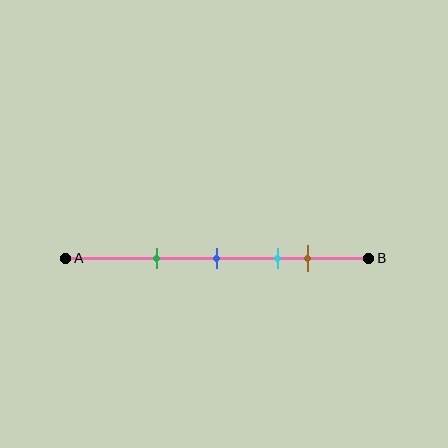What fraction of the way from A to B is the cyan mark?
The cyan mark is approximately 70% (0.7) of the way from A to B.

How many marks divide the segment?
There are 4 marks dividing the segment.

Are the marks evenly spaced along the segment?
No, the marks are not evenly spaced.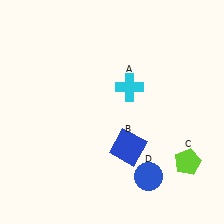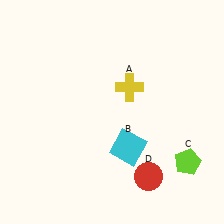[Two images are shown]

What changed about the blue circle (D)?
In Image 1, D is blue. In Image 2, it changed to red.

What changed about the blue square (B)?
In Image 1, B is blue. In Image 2, it changed to cyan.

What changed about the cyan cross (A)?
In Image 1, A is cyan. In Image 2, it changed to yellow.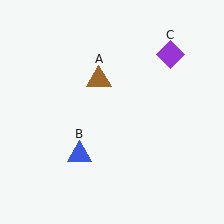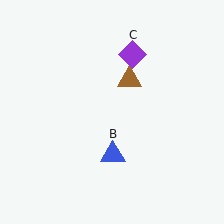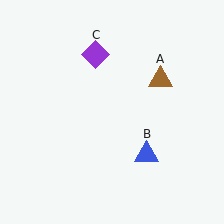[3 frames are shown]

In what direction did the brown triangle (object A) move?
The brown triangle (object A) moved right.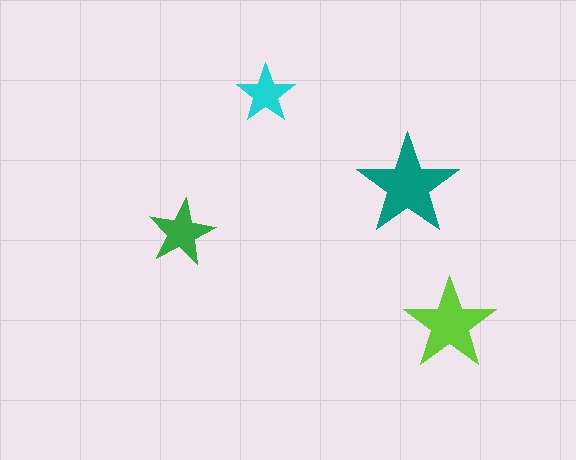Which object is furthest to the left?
The green star is leftmost.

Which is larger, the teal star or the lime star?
The teal one.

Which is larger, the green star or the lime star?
The lime one.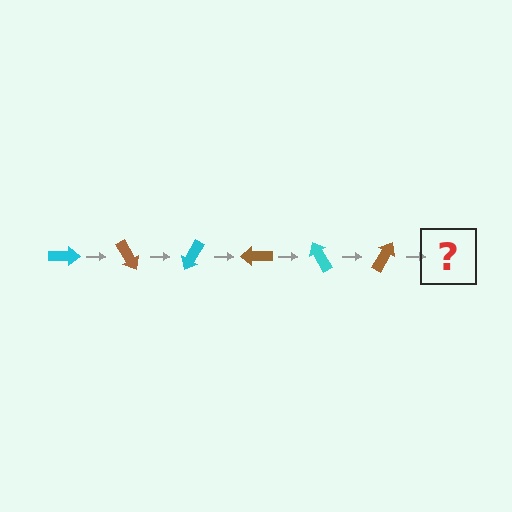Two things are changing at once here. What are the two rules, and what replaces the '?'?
The two rules are that it rotates 60 degrees each step and the color cycles through cyan and brown. The '?' should be a cyan arrow, rotated 360 degrees from the start.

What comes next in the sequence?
The next element should be a cyan arrow, rotated 360 degrees from the start.